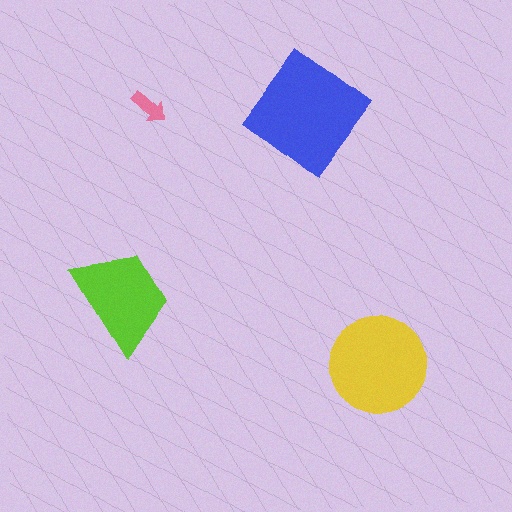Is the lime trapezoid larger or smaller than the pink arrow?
Larger.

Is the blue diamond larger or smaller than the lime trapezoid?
Larger.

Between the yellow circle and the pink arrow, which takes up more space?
The yellow circle.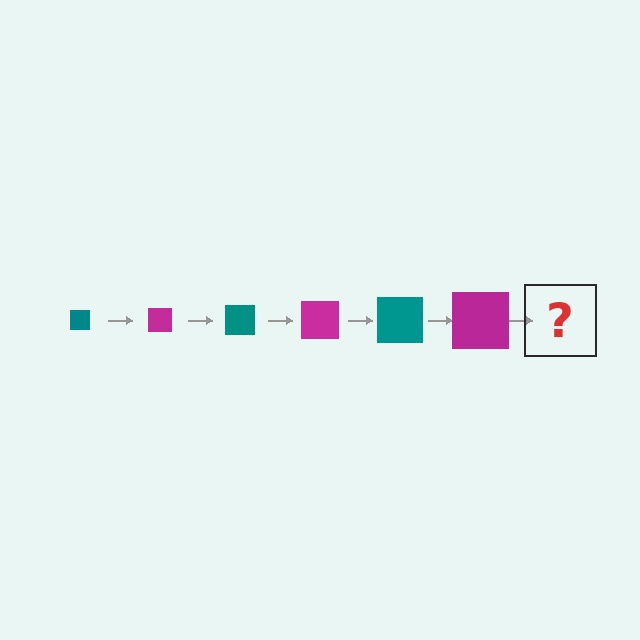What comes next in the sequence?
The next element should be a teal square, larger than the previous one.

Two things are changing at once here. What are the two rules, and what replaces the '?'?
The two rules are that the square grows larger each step and the color cycles through teal and magenta. The '?' should be a teal square, larger than the previous one.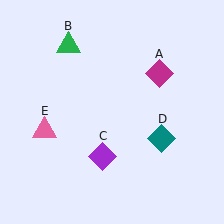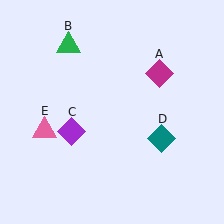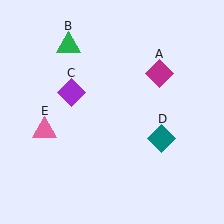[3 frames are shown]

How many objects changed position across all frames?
1 object changed position: purple diamond (object C).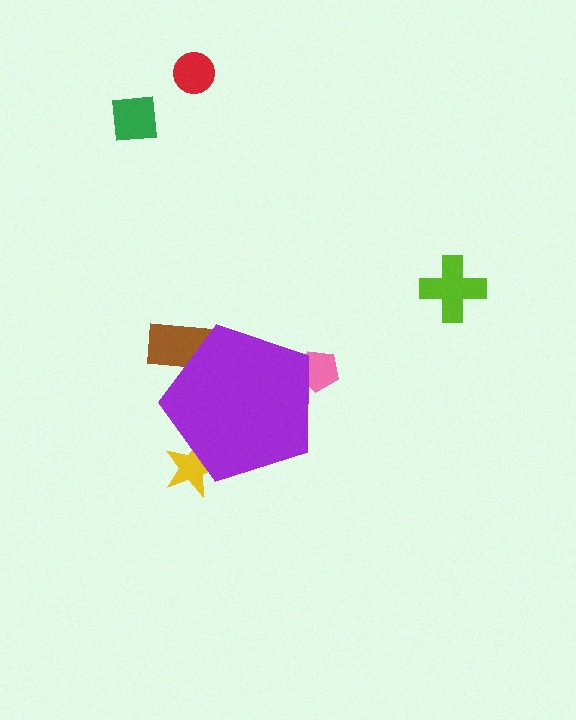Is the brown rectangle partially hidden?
Yes, the brown rectangle is partially hidden behind the purple pentagon.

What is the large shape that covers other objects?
A purple pentagon.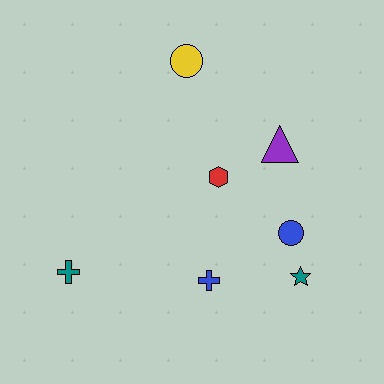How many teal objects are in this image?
There are 2 teal objects.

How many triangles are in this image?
There is 1 triangle.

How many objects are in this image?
There are 7 objects.